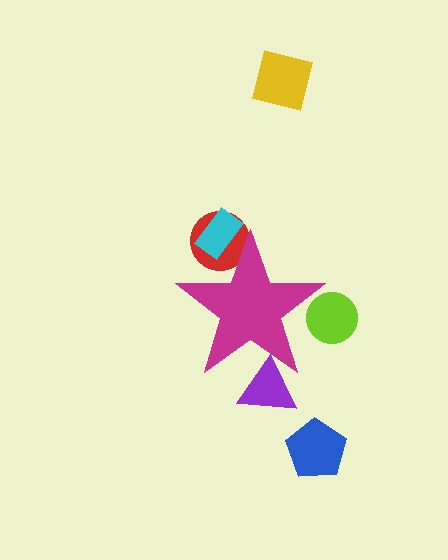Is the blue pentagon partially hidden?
No, the blue pentagon is fully visible.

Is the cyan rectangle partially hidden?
Yes, the cyan rectangle is partially hidden behind the magenta star.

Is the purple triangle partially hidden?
Yes, the purple triangle is partially hidden behind the magenta star.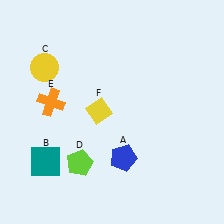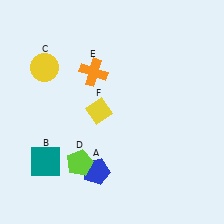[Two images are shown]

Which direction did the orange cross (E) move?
The orange cross (E) moved right.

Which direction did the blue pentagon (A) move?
The blue pentagon (A) moved left.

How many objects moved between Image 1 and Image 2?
2 objects moved between the two images.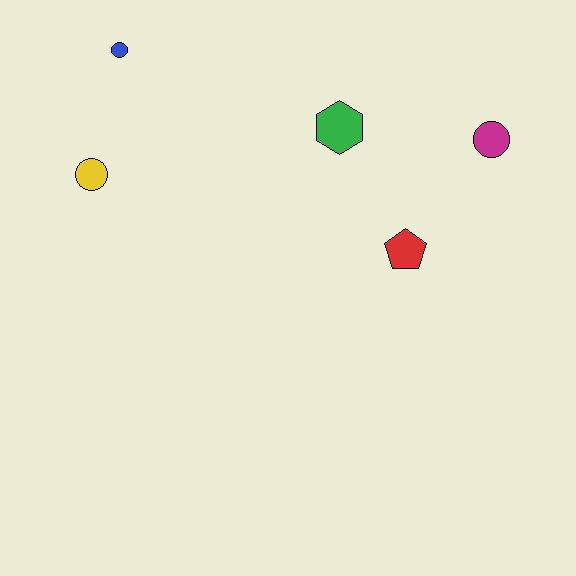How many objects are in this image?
There are 5 objects.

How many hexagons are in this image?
There is 1 hexagon.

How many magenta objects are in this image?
There is 1 magenta object.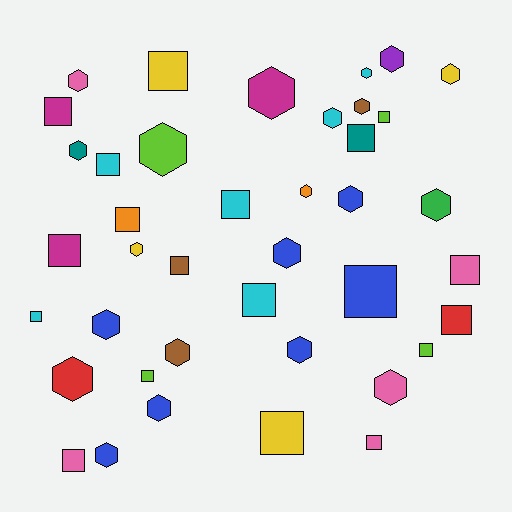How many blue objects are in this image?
There are 7 blue objects.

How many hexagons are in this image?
There are 21 hexagons.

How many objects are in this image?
There are 40 objects.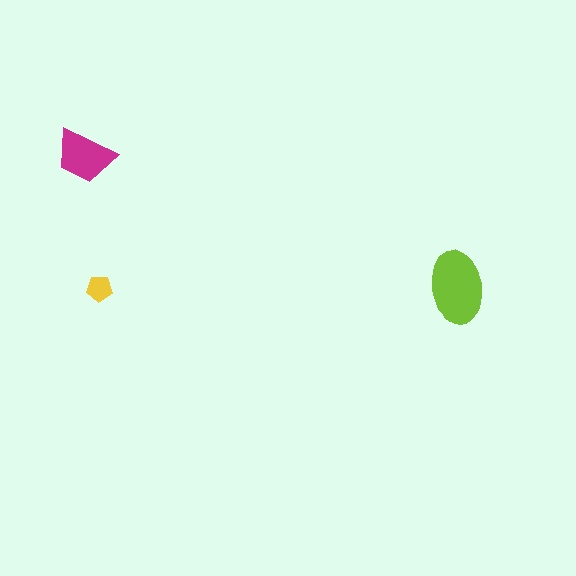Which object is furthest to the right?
The lime ellipse is rightmost.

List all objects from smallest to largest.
The yellow pentagon, the magenta trapezoid, the lime ellipse.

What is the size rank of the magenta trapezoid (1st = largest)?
2nd.